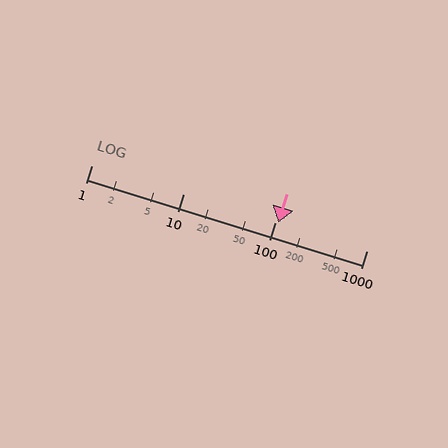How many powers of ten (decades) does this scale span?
The scale spans 3 decades, from 1 to 1000.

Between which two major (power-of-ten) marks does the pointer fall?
The pointer is between 100 and 1000.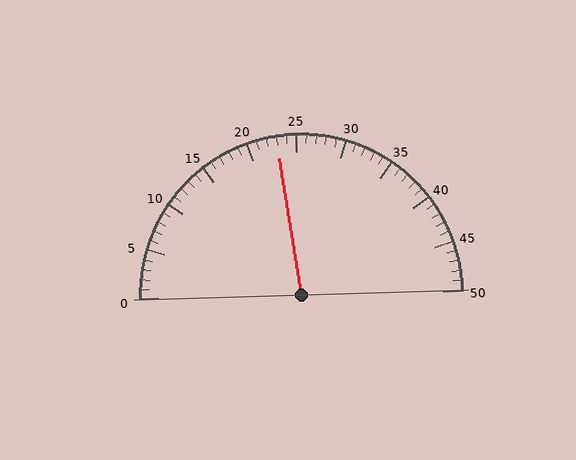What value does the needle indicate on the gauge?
The needle indicates approximately 23.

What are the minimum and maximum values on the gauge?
The gauge ranges from 0 to 50.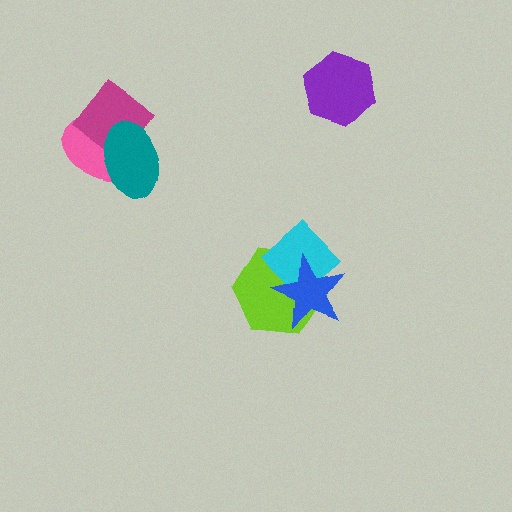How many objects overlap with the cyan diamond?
2 objects overlap with the cyan diamond.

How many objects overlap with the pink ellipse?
2 objects overlap with the pink ellipse.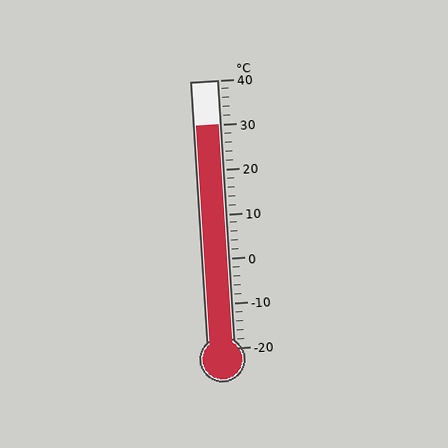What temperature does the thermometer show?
The thermometer shows approximately 30°C.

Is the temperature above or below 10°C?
The temperature is above 10°C.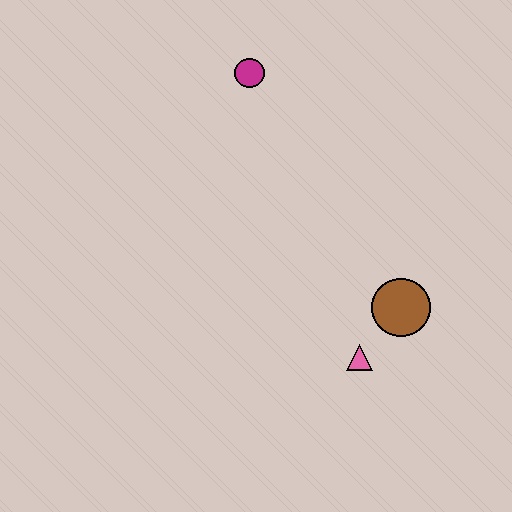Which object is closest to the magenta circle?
The brown circle is closest to the magenta circle.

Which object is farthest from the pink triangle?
The magenta circle is farthest from the pink triangle.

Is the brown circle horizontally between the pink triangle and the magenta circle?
No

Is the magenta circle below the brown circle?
No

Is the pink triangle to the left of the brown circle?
Yes